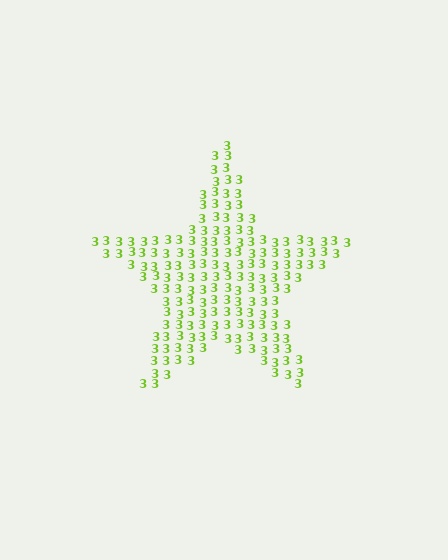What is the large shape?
The large shape is a star.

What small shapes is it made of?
It is made of small digit 3's.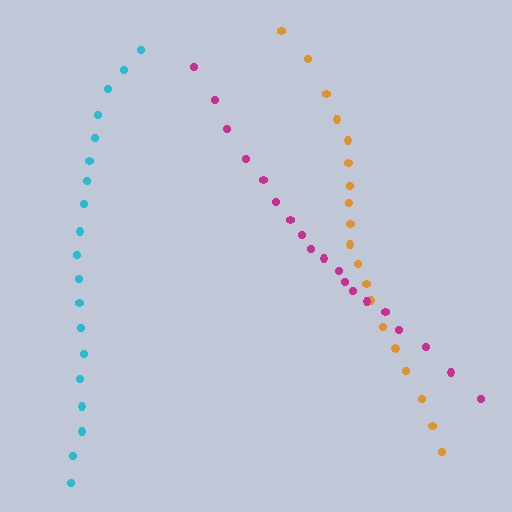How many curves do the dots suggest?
There are 3 distinct paths.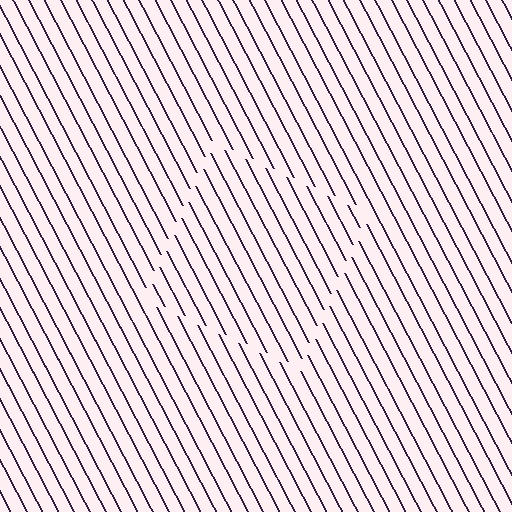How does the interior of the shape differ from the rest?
The interior of the shape contains the same grating, shifted by half a period — the contour is defined by the phase discontinuity where line-ends from the inner and outer gratings abut.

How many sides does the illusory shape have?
4 sides — the line-ends trace a square.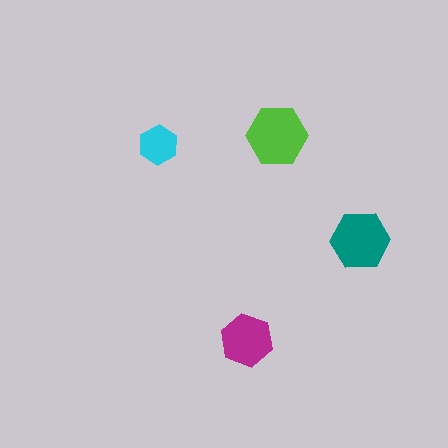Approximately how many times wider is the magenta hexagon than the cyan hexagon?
About 1.5 times wider.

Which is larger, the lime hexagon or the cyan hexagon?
The lime one.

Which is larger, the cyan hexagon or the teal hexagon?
The teal one.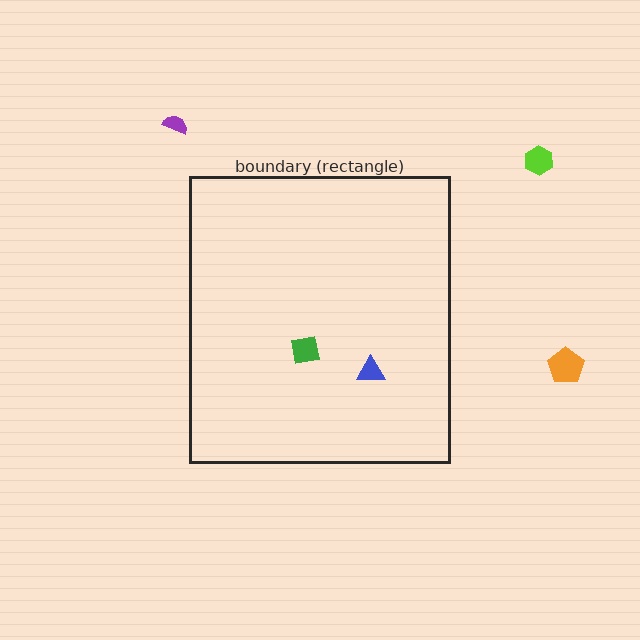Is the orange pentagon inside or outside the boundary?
Outside.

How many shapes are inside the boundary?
2 inside, 3 outside.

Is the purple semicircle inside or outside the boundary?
Outside.